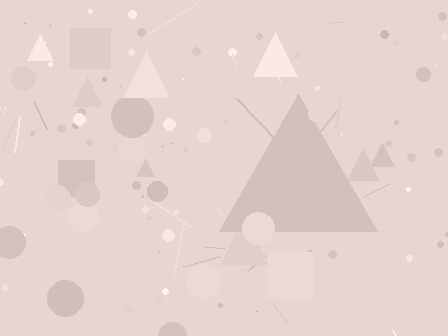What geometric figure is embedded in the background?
A triangle is embedded in the background.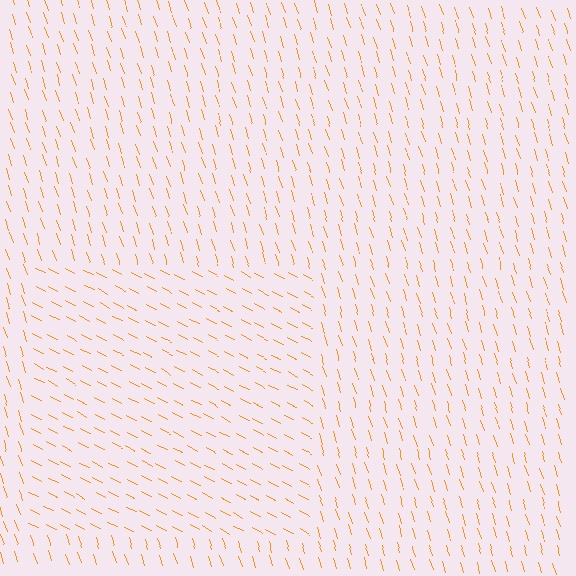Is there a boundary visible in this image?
Yes, there is a texture boundary formed by a change in line orientation.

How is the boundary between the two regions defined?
The boundary is defined purely by a change in line orientation (approximately 45 degrees difference). All lines are the same color and thickness.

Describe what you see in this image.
The image is filled with small orange line segments. A rectangle region in the image has lines oriented differently from the surrounding lines, creating a visible texture boundary.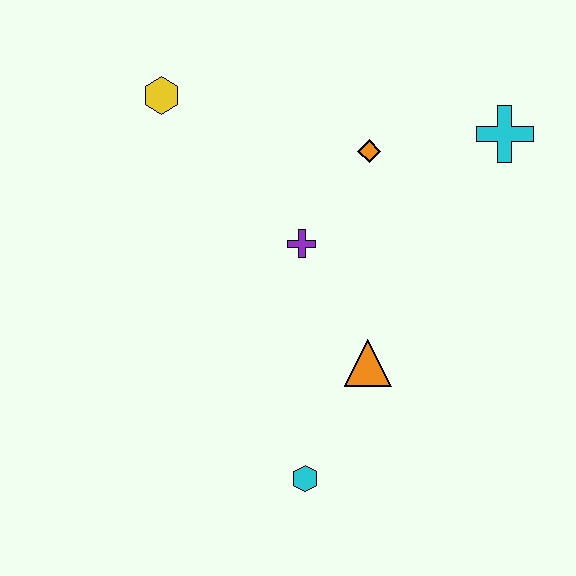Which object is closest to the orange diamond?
The purple cross is closest to the orange diamond.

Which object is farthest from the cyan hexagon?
The yellow hexagon is farthest from the cyan hexagon.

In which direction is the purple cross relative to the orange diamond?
The purple cross is below the orange diamond.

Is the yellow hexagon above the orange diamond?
Yes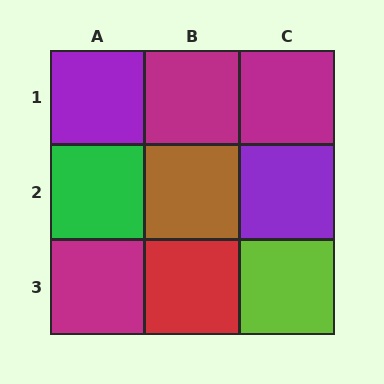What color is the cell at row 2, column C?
Purple.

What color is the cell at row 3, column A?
Magenta.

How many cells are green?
1 cell is green.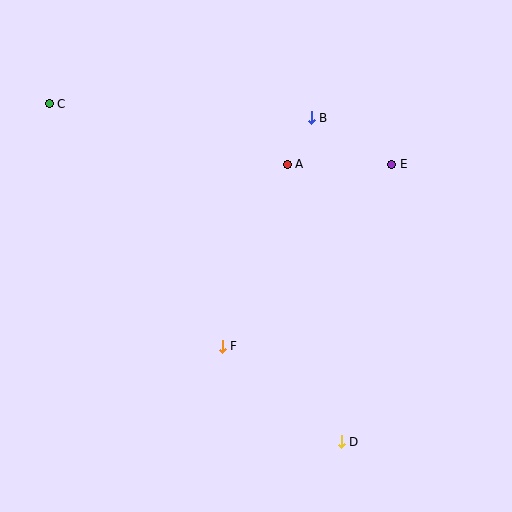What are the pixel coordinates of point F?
Point F is at (222, 346).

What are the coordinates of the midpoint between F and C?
The midpoint between F and C is at (136, 225).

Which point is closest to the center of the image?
Point F at (222, 346) is closest to the center.